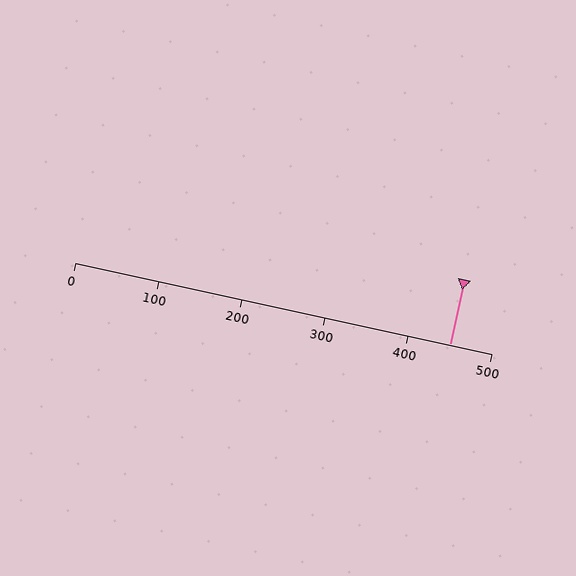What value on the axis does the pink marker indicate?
The marker indicates approximately 450.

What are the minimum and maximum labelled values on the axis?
The axis runs from 0 to 500.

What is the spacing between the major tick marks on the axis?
The major ticks are spaced 100 apart.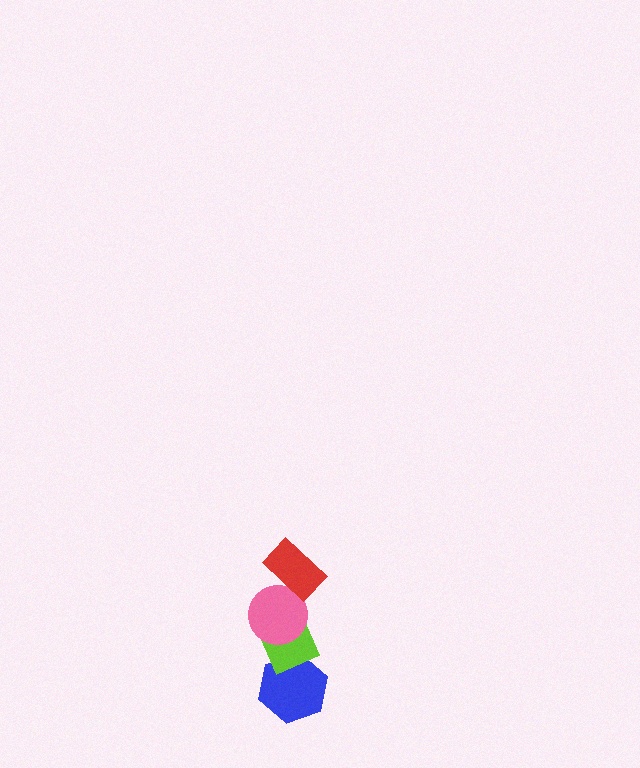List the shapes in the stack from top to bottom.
From top to bottom: the red rectangle, the pink circle, the lime diamond, the blue hexagon.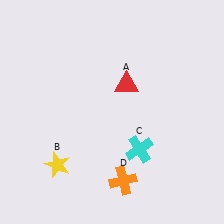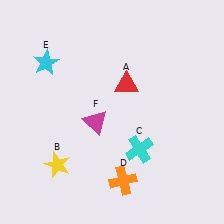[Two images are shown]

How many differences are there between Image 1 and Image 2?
There are 2 differences between the two images.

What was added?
A cyan star (E), a magenta triangle (F) were added in Image 2.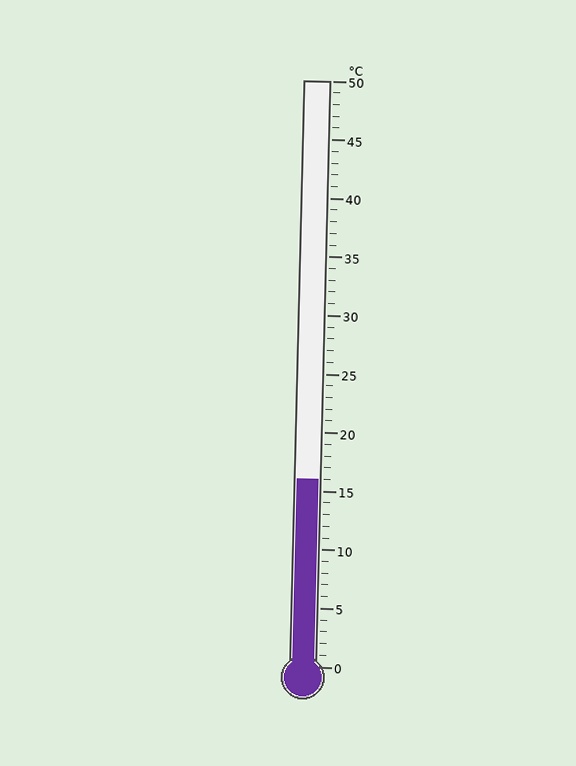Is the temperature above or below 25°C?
The temperature is below 25°C.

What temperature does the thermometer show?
The thermometer shows approximately 16°C.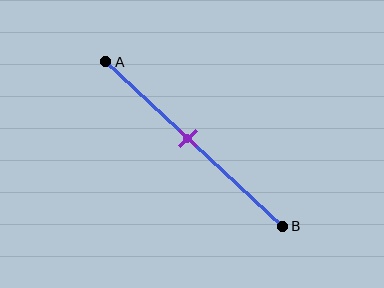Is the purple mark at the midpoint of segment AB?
No, the mark is at about 45% from A, not at the 50% midpoint.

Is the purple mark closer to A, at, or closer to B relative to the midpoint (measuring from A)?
The purple mark is closer to point A than the midpoint of segment AB.